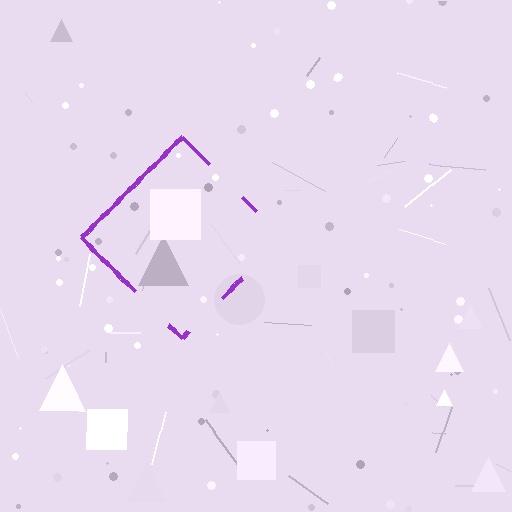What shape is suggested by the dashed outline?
The dashed outline suggests a diamond.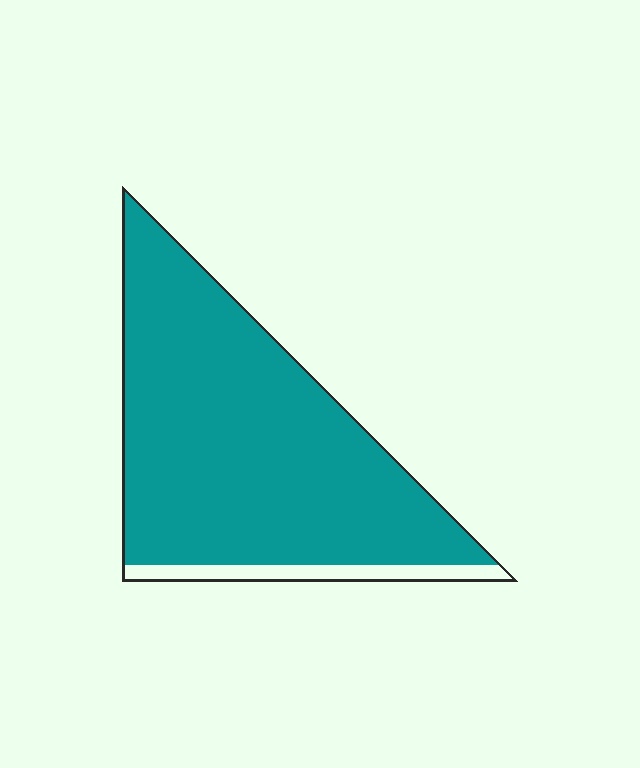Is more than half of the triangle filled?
Yes.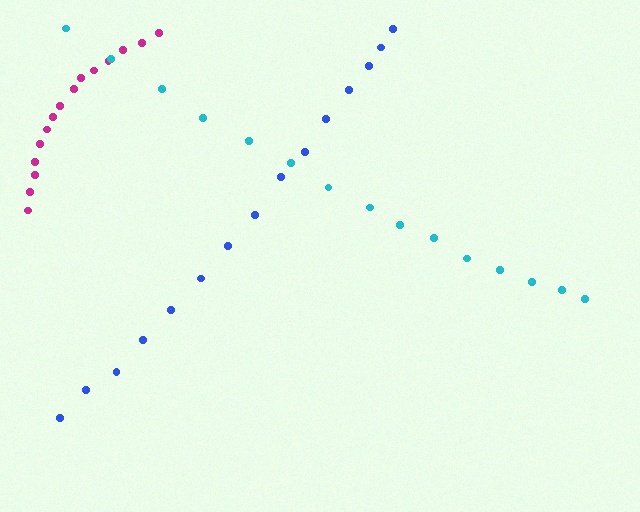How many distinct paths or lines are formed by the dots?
There are 3 distinct paths.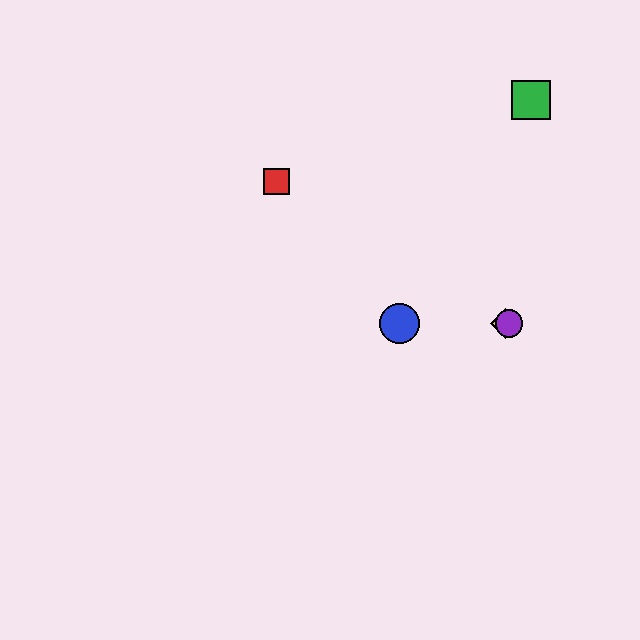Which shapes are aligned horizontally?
The blue circle, the yellow diamond, the purple circle are aligned horizontally.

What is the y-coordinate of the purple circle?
The purple circle is at y≈324.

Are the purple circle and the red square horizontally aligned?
No, the purple circle is at y≈324 and the red square is at y≈182.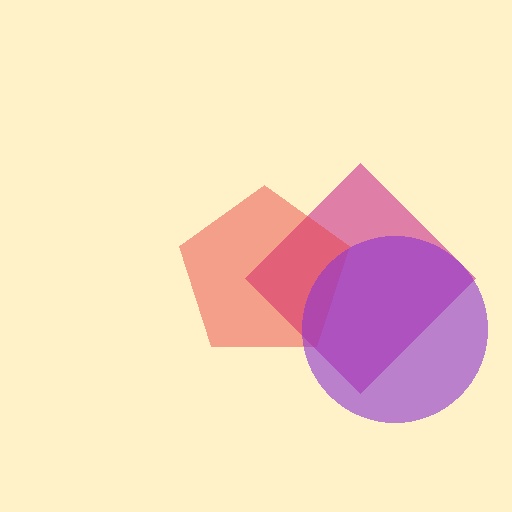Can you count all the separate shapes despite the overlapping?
Yes, there are 3 separate shapes.